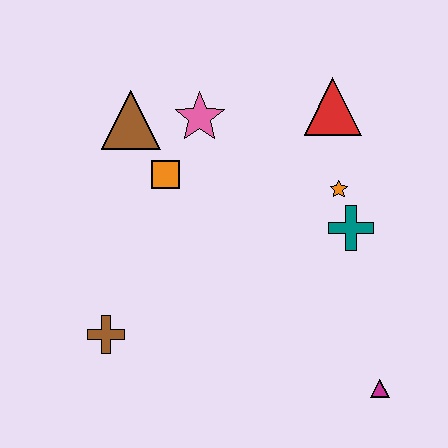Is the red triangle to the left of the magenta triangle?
Yes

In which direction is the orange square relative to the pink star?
The orange square is below the pink star.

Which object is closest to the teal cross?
The orange star is closest to the teal cross.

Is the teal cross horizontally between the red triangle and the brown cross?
No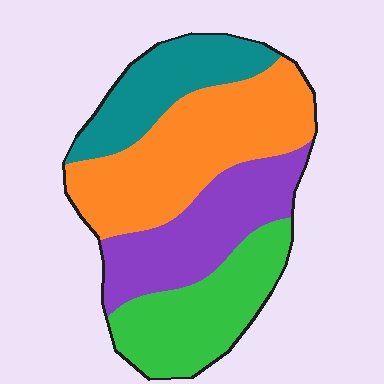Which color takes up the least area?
Teal, at roughly 20%.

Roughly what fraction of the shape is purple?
Purple covers 24% of the shape.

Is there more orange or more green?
Orange.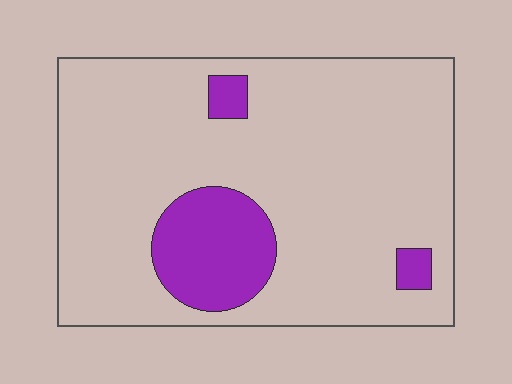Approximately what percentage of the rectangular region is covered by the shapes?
Approximately 15%.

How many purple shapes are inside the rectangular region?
3.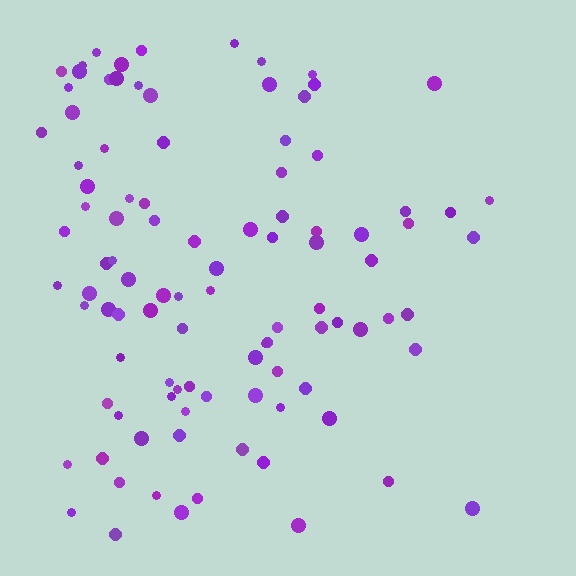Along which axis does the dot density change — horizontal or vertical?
Horizontal.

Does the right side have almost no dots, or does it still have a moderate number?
Still a moderate number, just noticeably fewer than the left.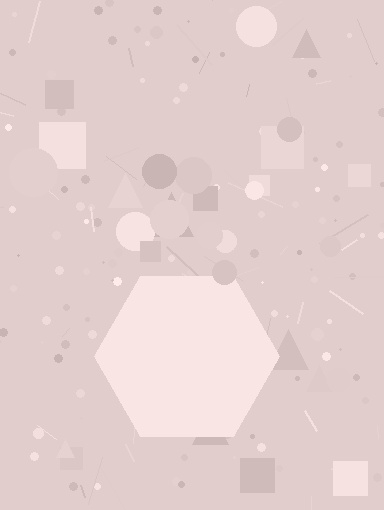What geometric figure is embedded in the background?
A hexagon is embedded in the background.